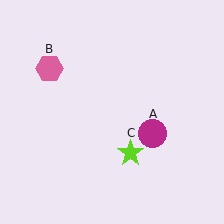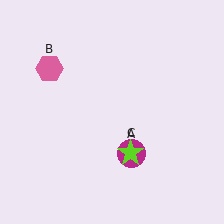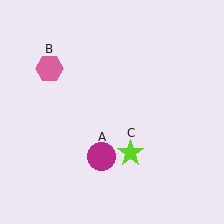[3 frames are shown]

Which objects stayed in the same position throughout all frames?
Pink hexagon (object B) and lime star (object C) remained stationary.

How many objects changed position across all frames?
1 object changed position: magenta circle (object A).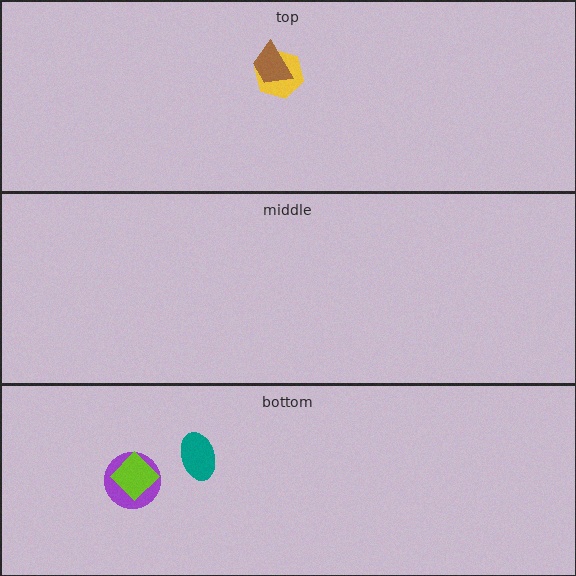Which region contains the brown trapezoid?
The top region.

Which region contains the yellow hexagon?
The top region.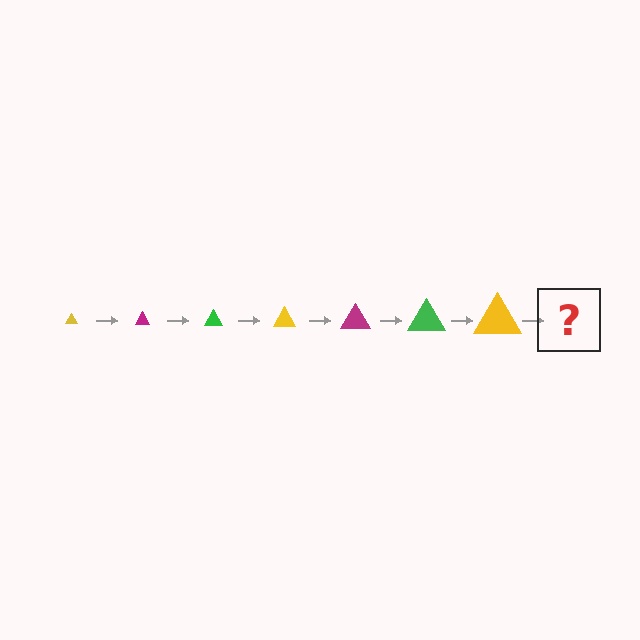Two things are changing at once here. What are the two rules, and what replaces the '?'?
The two rules are that the triangle grows larger each step and the color cycles through yellow, magenta, and green. The '?' should be a magenta triangle, larger than the previous one.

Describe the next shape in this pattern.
It should be a magenta triangle, larger than the previous one.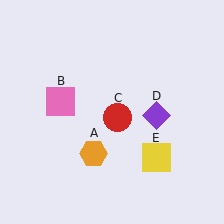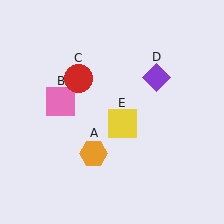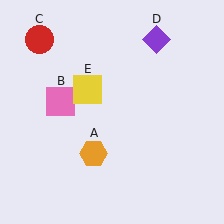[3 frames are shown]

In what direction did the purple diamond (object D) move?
The purple diamond (object D) moved up.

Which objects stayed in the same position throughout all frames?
Orange hexagon (object A) and pink square (object B) remained stationary.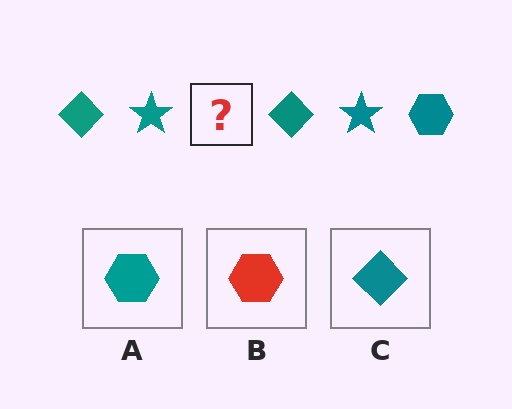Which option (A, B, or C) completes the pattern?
A.